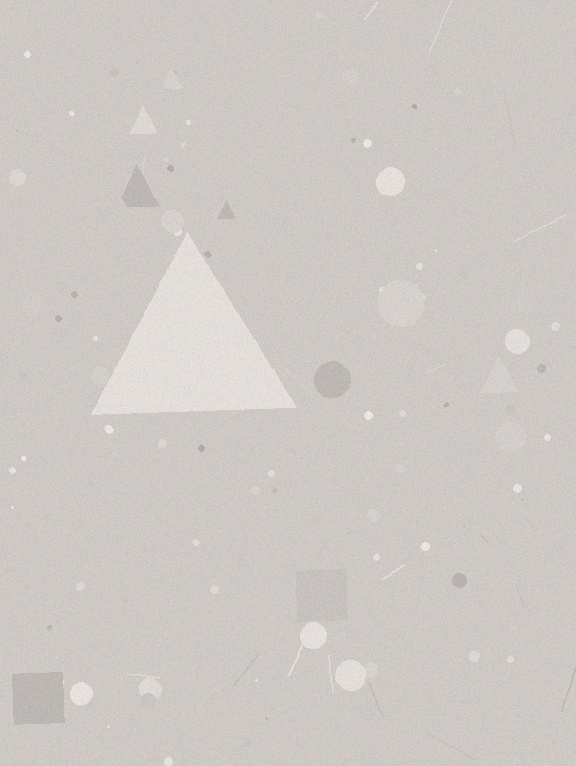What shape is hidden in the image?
A triangle is hidden in the image.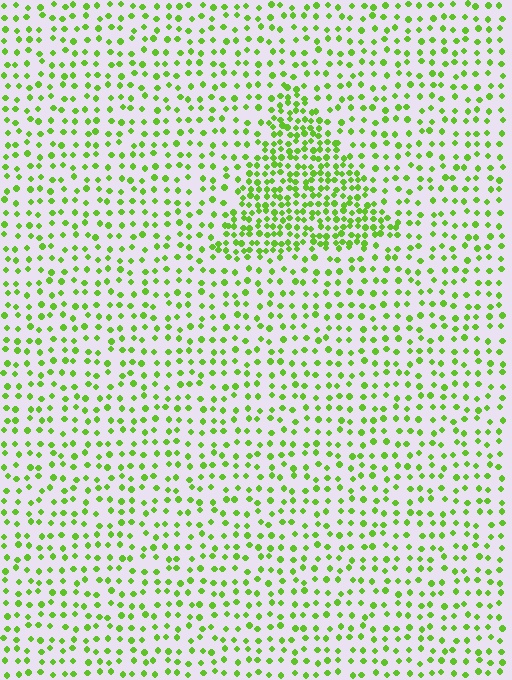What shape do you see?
I see a triangle.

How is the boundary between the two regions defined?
The boundary is defined by a change in element density (approximately 2.2x ratio). All elements are the same color, size, and shape.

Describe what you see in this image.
The image contains small lime elements arranged at two different densities. A triangle-shaped region is visible where the elements are more densely packed than the surrounding area.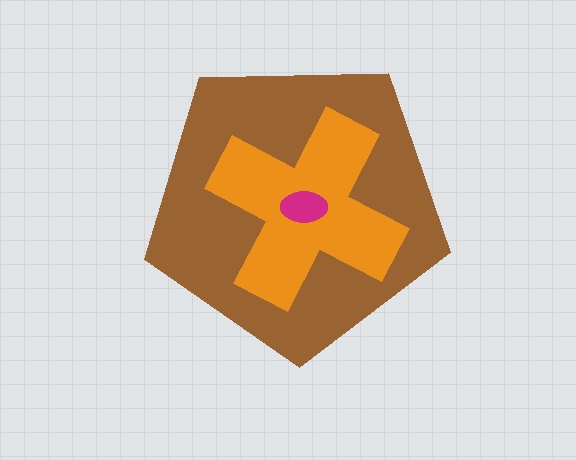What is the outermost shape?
The brown pentagon.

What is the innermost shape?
The magenta ellipse.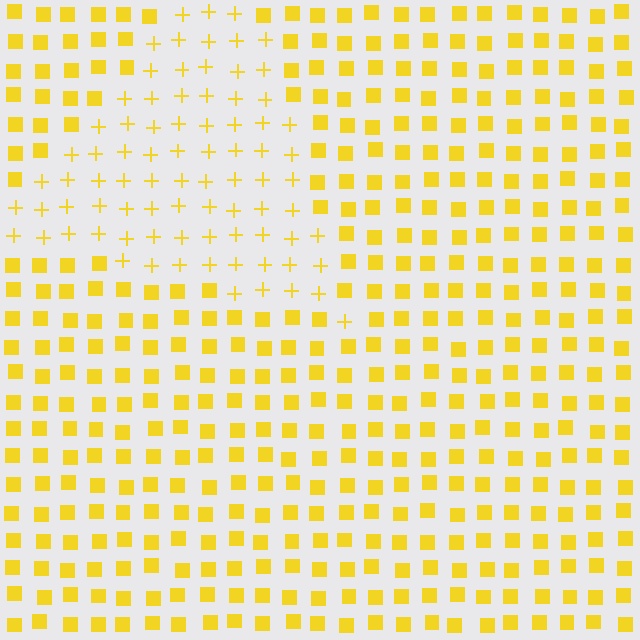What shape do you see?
I see a triangle.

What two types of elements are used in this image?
The image uses plus signs inside the triangle region and squares outside it.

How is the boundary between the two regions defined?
The boundary is defined by a change in element shape: plus signs inside vs. squares outside. All elements share the same color and spacing.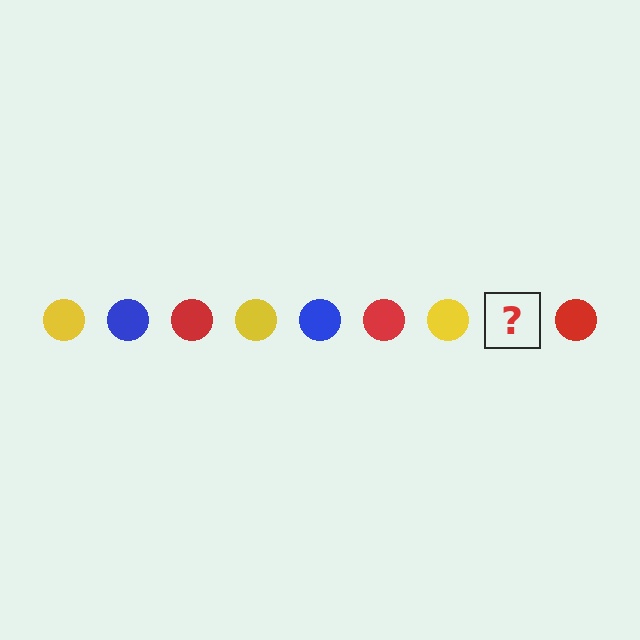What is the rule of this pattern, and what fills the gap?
The rule is that the pattern cycles through yellow, blue, red circles. The gap should be filled with a blue circle.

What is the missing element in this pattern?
The missing element is a blue circle.